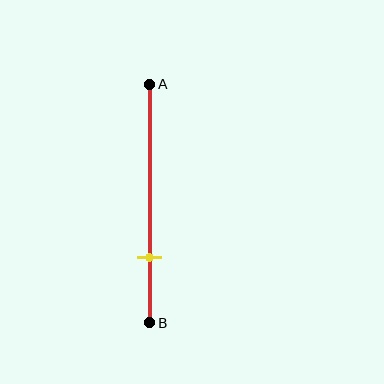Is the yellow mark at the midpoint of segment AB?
No, the mark is at about 70% from A, not at the 50% midpoint.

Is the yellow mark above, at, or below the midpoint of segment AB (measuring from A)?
The yellow mark is below the midpoint of segment AB.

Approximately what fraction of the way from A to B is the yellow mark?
The yellow mark is approximately 70% of the way from A to B.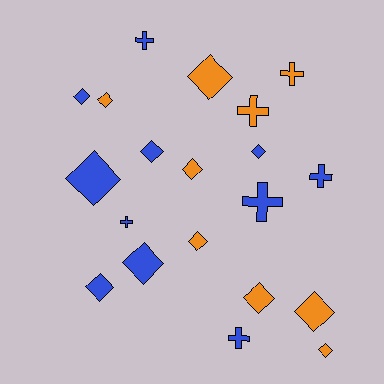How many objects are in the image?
There are 20 objects.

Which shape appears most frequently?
Diamond, with 13 objects.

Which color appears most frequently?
Blue, with 11 objects.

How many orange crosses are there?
There are 2 orange crosses.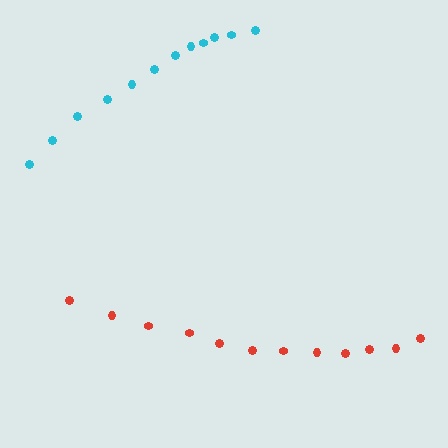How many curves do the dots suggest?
There are 2 distinct paths.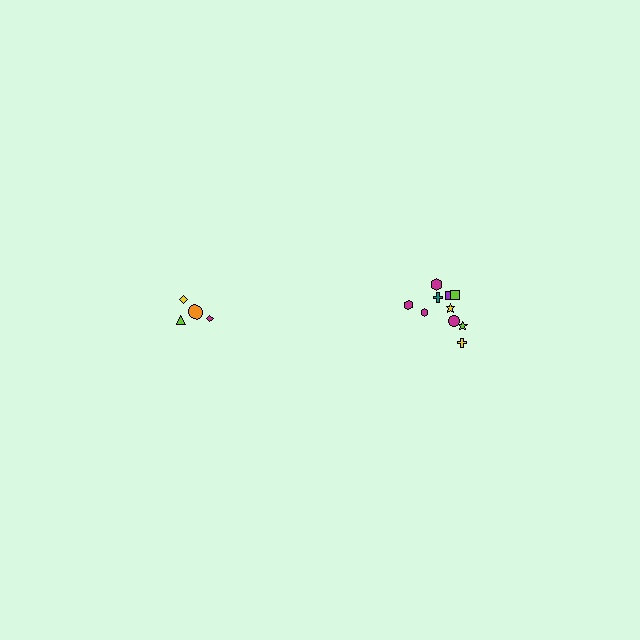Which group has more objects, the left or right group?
The right group.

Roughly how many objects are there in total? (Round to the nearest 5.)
Roughly 15 objects in total.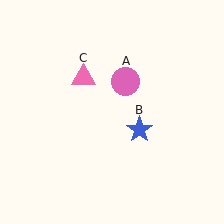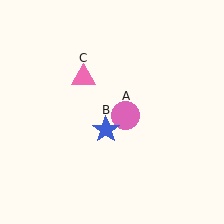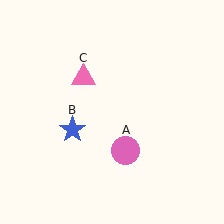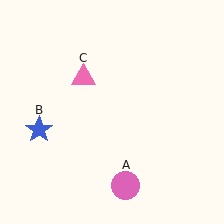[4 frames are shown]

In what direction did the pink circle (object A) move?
The pink circle (object A) moved down.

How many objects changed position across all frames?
2 objects changed position: pink circle (object A), blue star (object B).